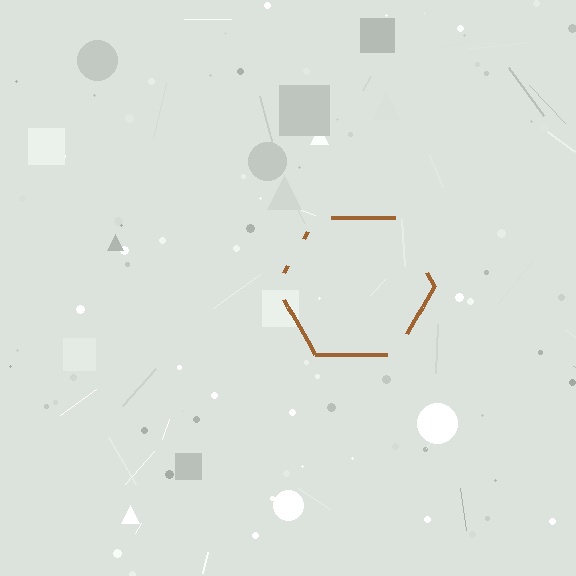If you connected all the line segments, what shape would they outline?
They would outline a hexagon.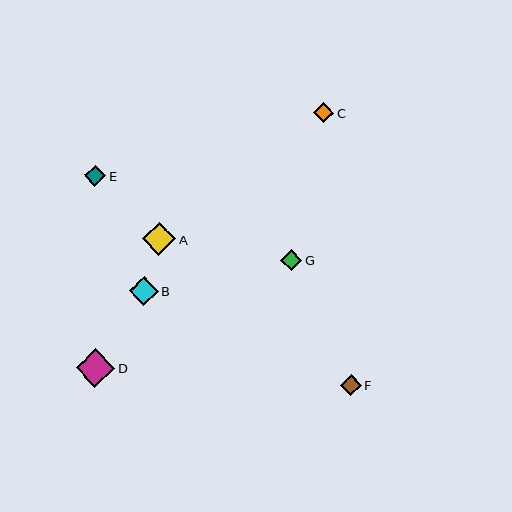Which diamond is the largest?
Diamond D is the largest with a size of approximately 39 pixels.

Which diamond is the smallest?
Diamond C is the smallest with a size of approximately 20 pixels.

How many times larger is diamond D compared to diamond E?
Diamond D is approximately 1.9 times the size of diamond E.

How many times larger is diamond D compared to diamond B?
Diamond D is approximately 1.4 times the size of diamond B.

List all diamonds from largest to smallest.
From largest to smallest: D, A, B, F, E, G, C.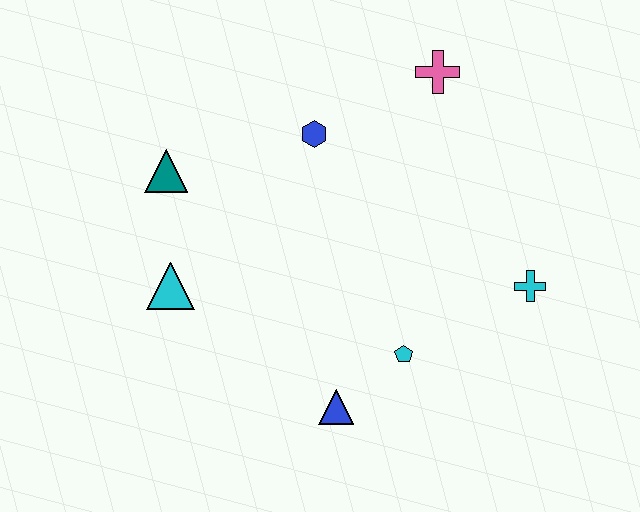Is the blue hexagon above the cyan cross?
Yes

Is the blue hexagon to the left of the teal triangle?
No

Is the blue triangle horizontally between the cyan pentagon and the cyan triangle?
Yes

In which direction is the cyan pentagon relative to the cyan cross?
The cyan pentagon is to the left of the cyan cross.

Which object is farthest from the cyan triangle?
The cyan cross is farthest from the cyan triangle.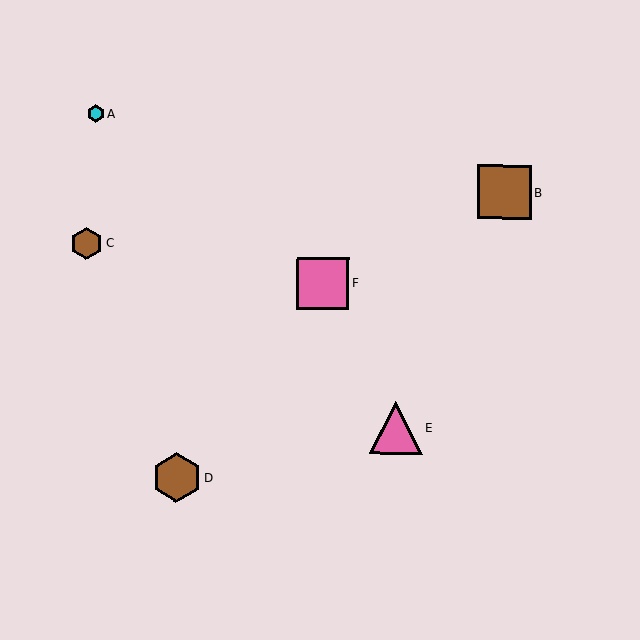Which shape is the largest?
The brown square (labeled B) is the largest.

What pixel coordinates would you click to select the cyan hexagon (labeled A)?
Click at (96, 114) to select the cyan hexagon A.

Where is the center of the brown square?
The center of the brown square is at (504, 192).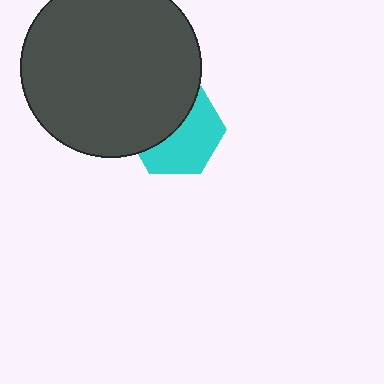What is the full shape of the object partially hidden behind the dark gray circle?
The partially hidden object is a cyan hexagon.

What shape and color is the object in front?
The object in front is a dark gray circle.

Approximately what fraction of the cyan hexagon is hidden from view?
Roughly 46% of the cyan hexagon is hidden behind the dark gray circle.